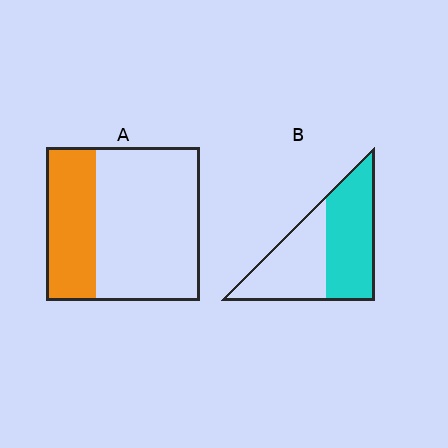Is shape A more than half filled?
No.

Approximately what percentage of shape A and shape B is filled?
A is approximately 30% and B is approximately 55%.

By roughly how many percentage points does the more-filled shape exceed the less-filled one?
By roughly 20 percentage points (B over A).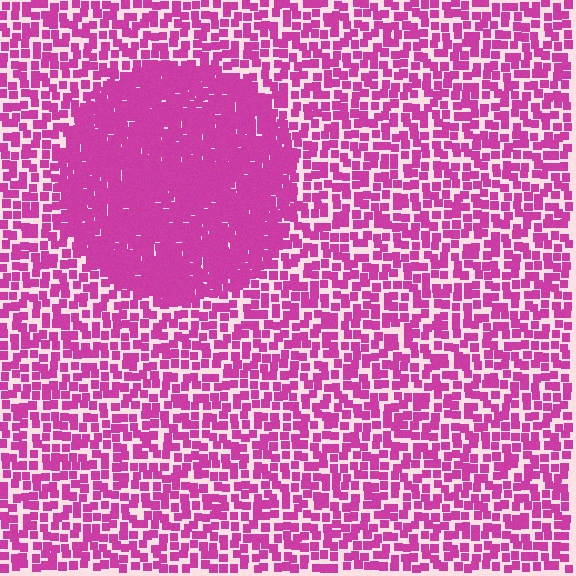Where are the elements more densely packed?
The elements are more densely packed inside the circle boundary.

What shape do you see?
I see a circle.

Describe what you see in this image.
The image contains small magenta elements arranged at two different densities. A circle-shaped region is visible where the elements are more densely packed than the surrounding area.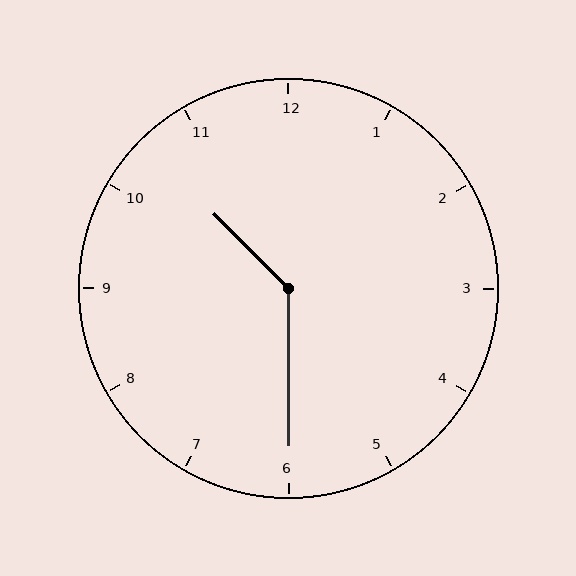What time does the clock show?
10:30.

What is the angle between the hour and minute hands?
Approximately 135 degrees.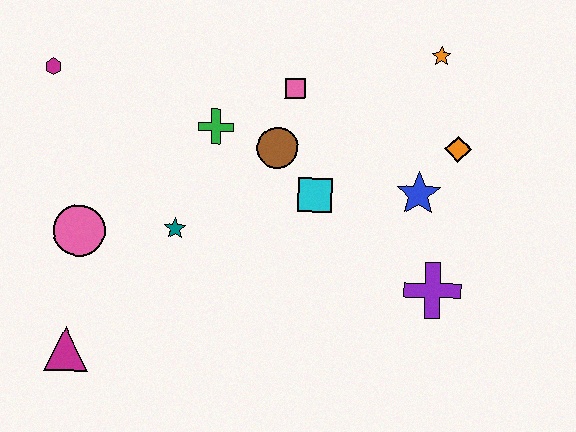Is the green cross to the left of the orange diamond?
Yes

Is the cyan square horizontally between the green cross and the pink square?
No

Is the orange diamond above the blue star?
Yes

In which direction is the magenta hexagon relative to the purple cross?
The magenta hexagon is to the left of the purple cross.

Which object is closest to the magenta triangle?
The pink circle is closest to the magenta triangle.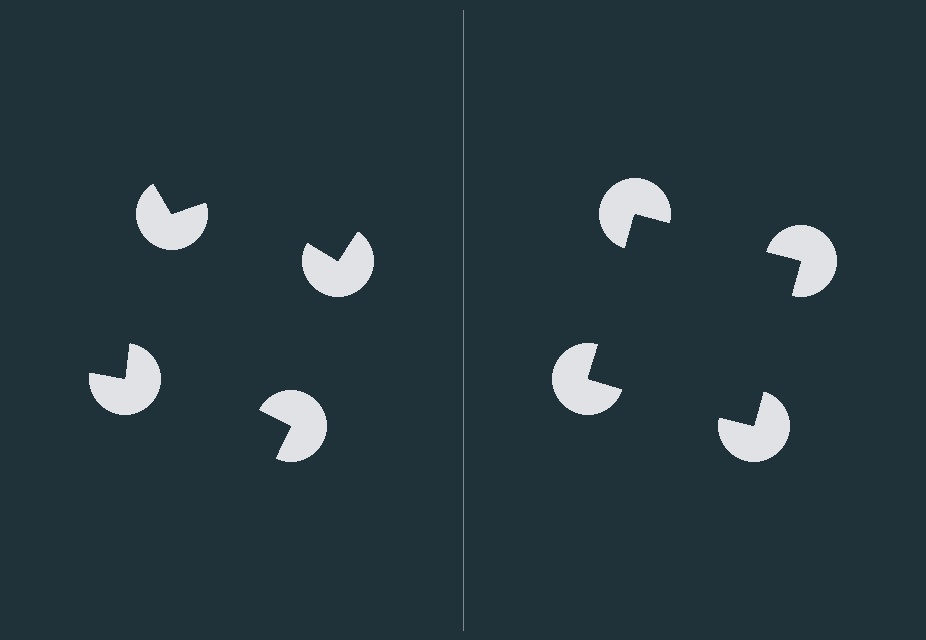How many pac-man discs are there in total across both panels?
8 — 4 on each side.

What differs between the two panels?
The pac-man discs are positioned identically on both sides; only the wedge orientations differ. On the right they align to a square; on the left they are misaligned.